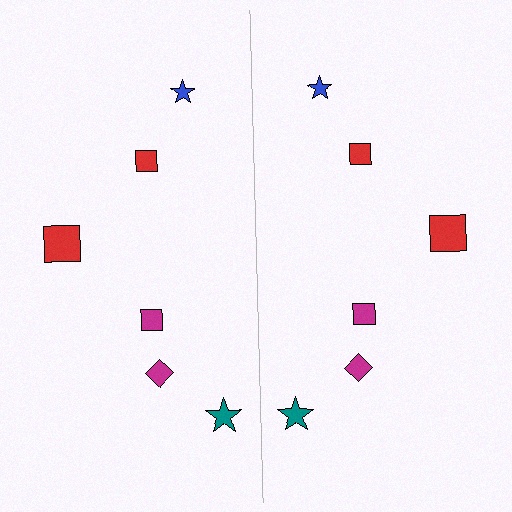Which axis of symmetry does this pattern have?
The pattern has a vertical axis of symmetry running through the center of the image.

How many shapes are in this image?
There are 12 shapes in this image.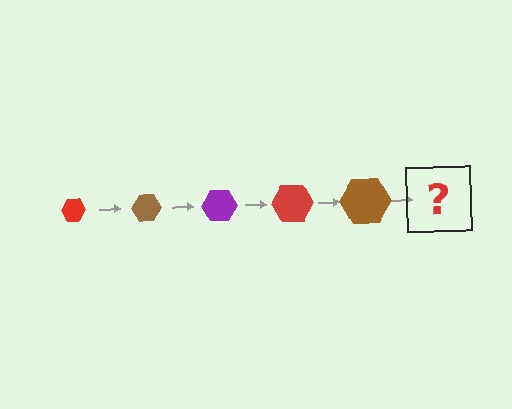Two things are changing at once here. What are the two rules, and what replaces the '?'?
The two rules are that the hexagon grows larger each step and the color cycles through red, brown, and purple. The '?' should be a purple hexagon, larger than the previous one.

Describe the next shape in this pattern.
It should be a purple hexagon, larger than the previous one.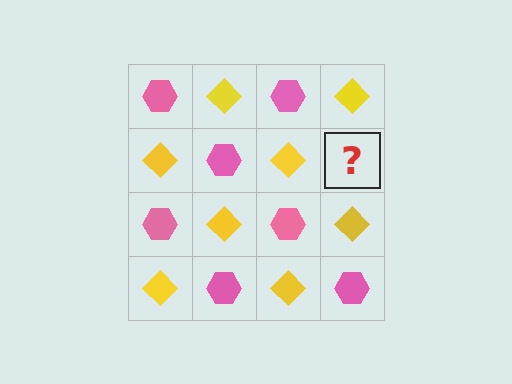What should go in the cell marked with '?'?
The missing cell should contain a pink hexagon.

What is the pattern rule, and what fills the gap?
The rule is that it alternates pink hexagon and yellow diamond in a checkerboard pattern. The gap should be filled with a pink hexagon.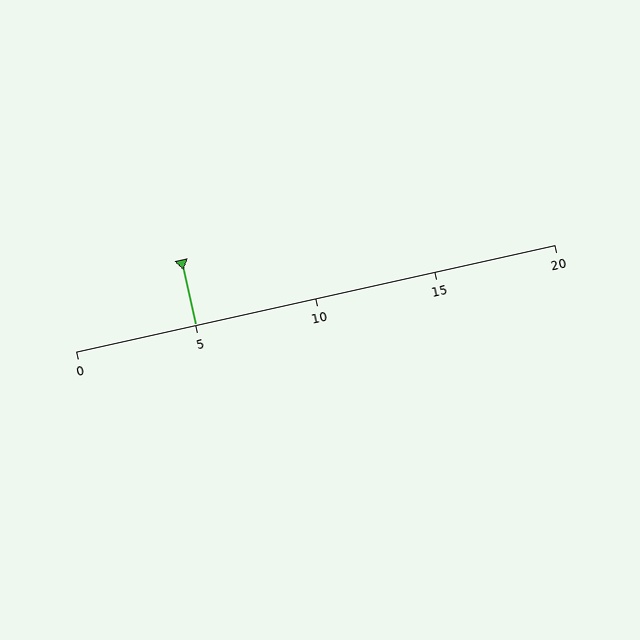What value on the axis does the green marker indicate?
The marker indicates approximately 5.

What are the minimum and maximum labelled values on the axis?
The axis runs from 0 to 20.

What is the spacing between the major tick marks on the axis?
The major ticks are spaced 5 apart.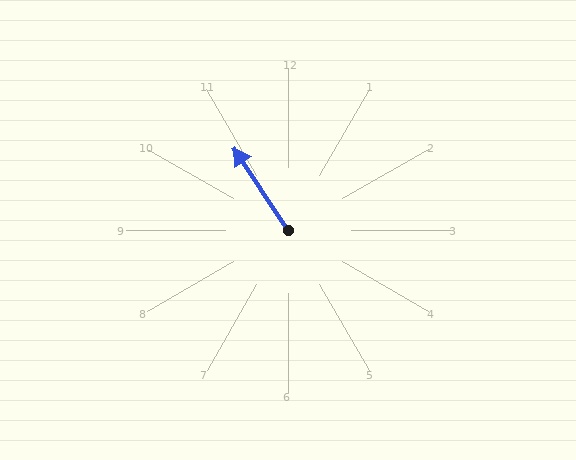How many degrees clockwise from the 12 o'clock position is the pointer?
Approximately 327 degrees.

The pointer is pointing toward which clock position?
Roughly 11 o'clock.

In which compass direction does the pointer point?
Northwest.